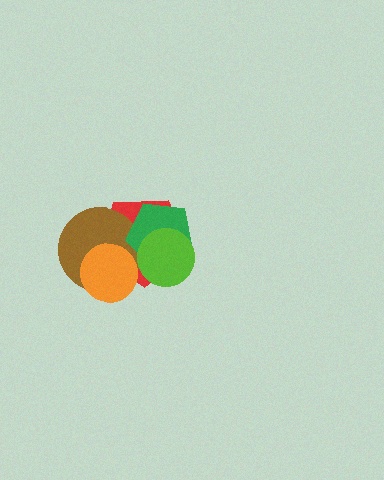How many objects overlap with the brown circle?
3 objects overlap with the brown circle.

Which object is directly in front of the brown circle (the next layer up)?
The orange circle is directly in front of the brown circle.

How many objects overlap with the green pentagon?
3 objects overlap with the green pentagon.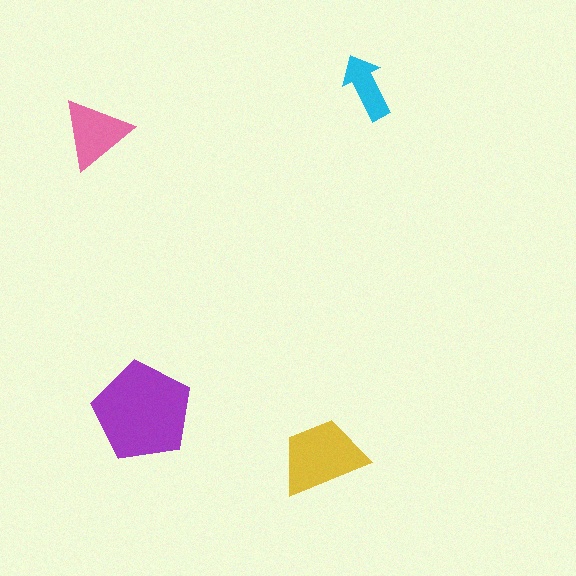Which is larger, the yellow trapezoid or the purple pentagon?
The purple pentagon.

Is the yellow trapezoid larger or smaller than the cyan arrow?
Larger.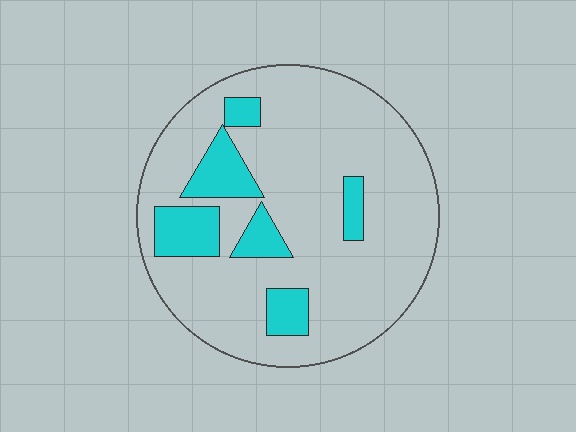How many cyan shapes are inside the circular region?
6.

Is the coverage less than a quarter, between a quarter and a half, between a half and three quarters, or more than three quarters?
Less than a quarter.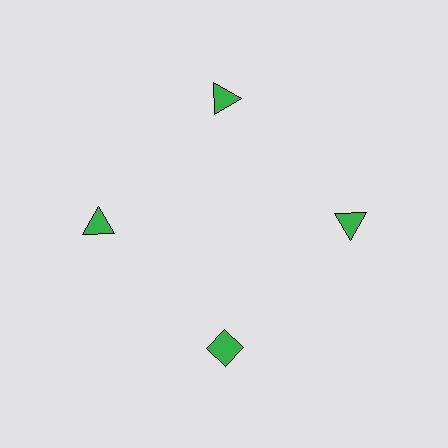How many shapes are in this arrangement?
There are 4 shapes arranged in a ring pattern.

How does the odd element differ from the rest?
It has a different shape: diamond instead of triangle.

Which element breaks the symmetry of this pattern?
The green diamond at roughly the 6 o'clock position breaks the symmetry. All other shapes are green triangles.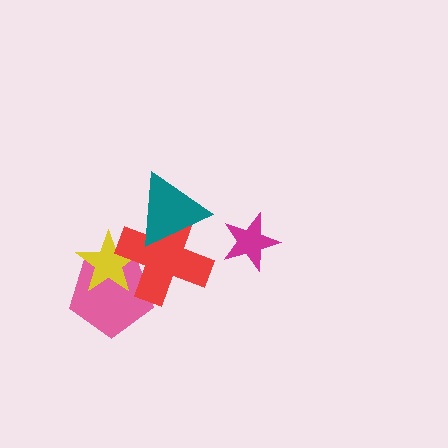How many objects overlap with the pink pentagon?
2 objects overlap with the pink pentagon.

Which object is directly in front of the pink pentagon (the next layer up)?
The yellow star is directly in front of the pink pentagon.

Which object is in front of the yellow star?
The red cross is in front of the yellow star.